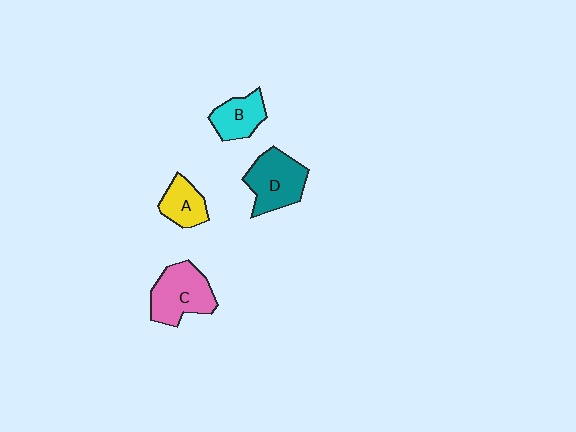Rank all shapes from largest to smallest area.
From largest to smallest: C (pink), D (teal), B (cyan), A (yellow).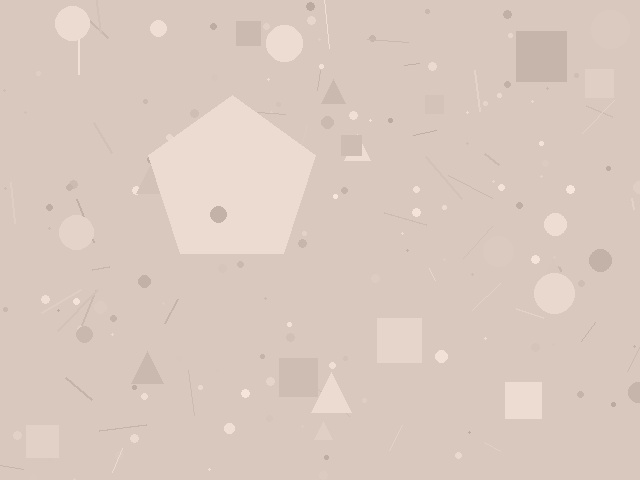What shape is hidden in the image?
A pentagon is hidden in the image.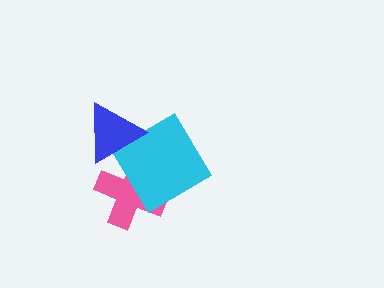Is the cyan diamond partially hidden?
Yes, it is partially covered by another shape.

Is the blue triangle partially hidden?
No, no other shape covers it.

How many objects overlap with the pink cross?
2 objects overlap with the pink cross.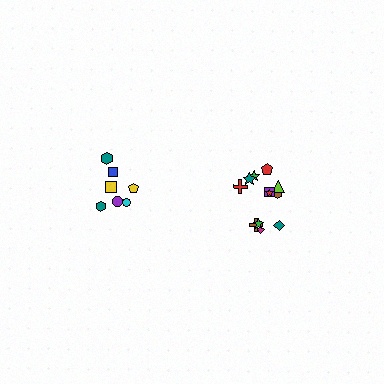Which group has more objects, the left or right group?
The right group.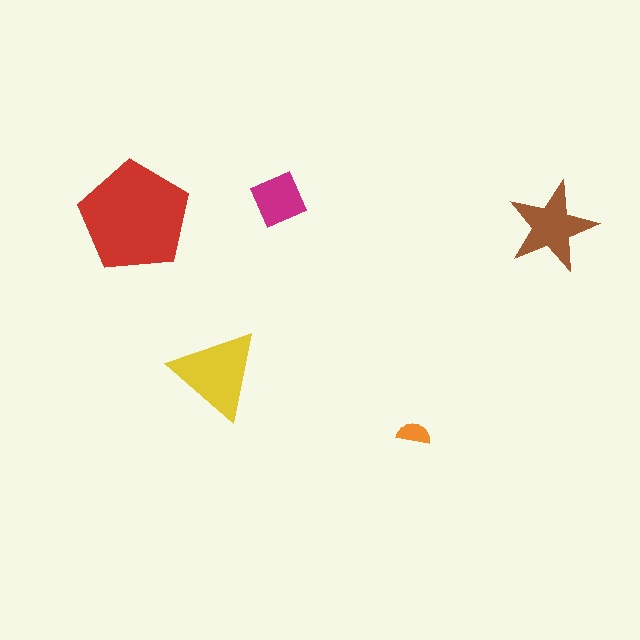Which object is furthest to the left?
The red pentagon is leftmost.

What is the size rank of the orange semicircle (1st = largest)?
5th.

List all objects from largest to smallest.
The red pentagon, the yellow triangle, the brown star, the magenta diamond, the orange semicircle.